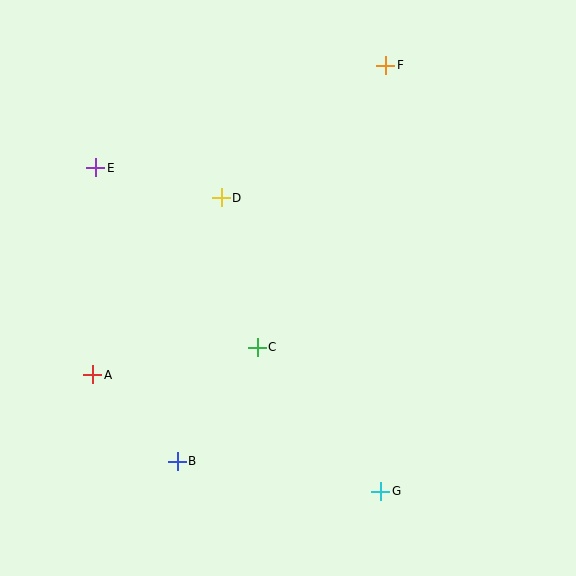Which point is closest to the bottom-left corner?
Point B is closest to the bottom-left corner.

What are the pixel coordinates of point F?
Point F is at (386, 65).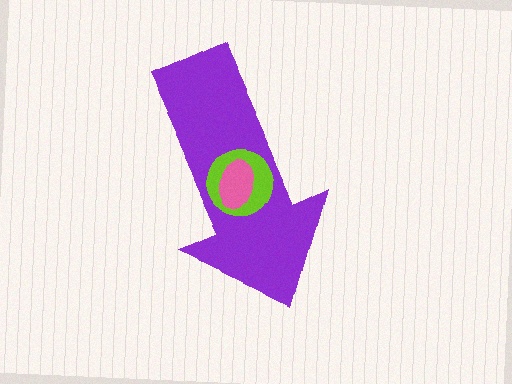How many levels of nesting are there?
3.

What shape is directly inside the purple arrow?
The lime circle.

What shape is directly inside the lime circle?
The pink ellipse.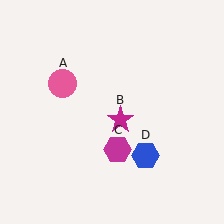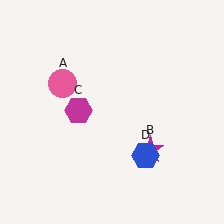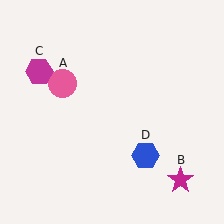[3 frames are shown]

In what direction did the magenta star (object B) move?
The magenta star (object B) moved down and to the right.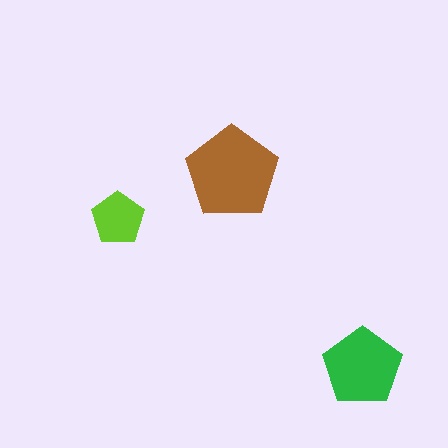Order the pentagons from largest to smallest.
the brown one, the green one, the lime one.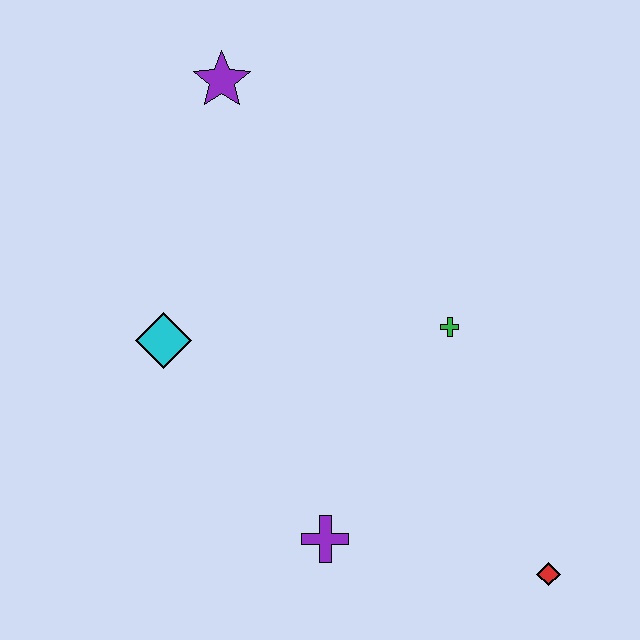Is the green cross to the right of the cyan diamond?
Yes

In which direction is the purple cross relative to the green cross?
The purple cross is below the green cross.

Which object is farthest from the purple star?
The red diamond is farthest from the purple star.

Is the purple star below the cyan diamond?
No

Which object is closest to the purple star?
The cyan diamond is closest to the purple star.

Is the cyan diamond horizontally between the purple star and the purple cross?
No